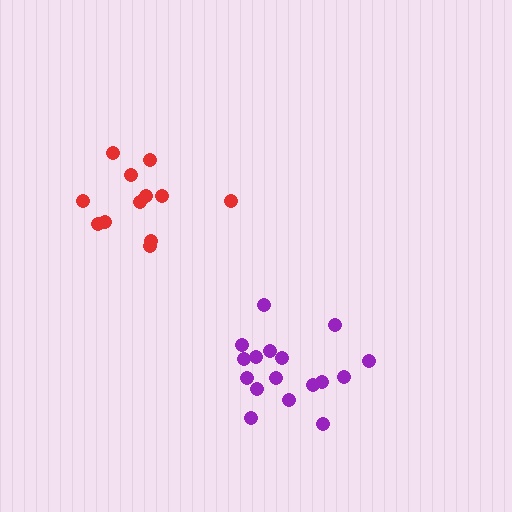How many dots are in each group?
Group 1: 17 dots, Group 2: 12 dots (29 total).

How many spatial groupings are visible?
There are 2 spatial groupings.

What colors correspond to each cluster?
The clusters are colored: purple, red.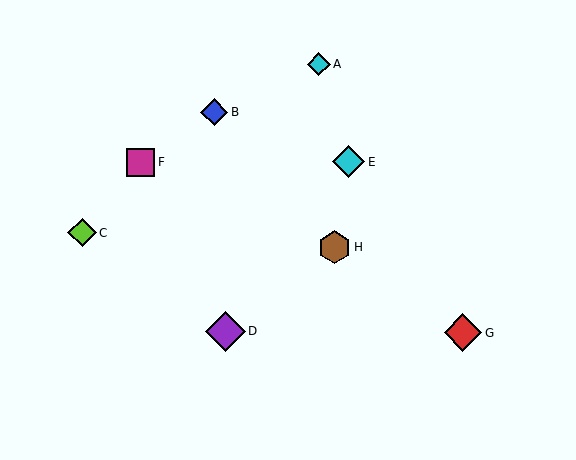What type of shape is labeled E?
Shape E is a cyan diamond.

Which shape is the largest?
The purple diamond (labeled D) is the largest.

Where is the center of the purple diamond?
The center of the purple diamond is at (225, 332).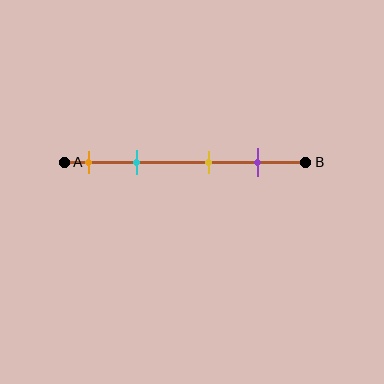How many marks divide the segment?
There are 4 marks dividing the segment.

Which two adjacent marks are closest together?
The orange and cyan marks are the closest adjacent pair.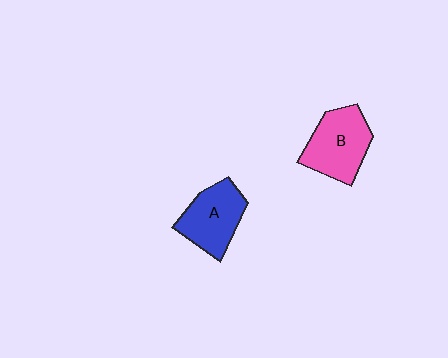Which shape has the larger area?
Shape B (pink).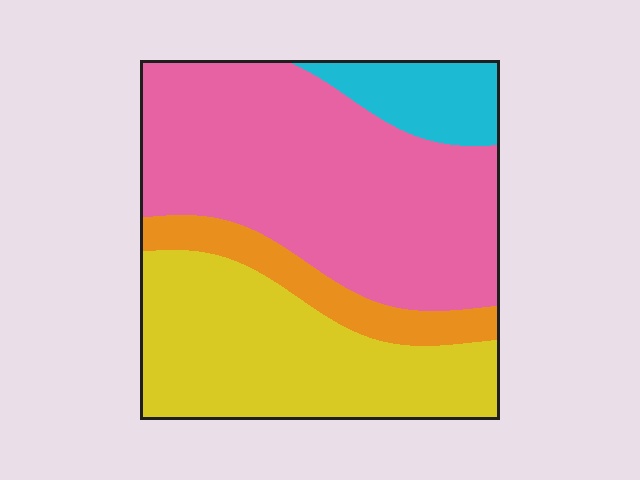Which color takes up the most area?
Pink, at roughly 50%.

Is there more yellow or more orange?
Yellow.